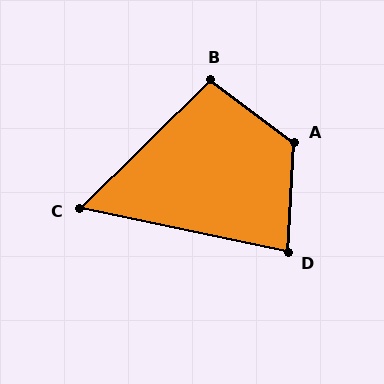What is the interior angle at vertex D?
Approximately 81 degrees (acute).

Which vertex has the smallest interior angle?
C, at approximately 56 degrees.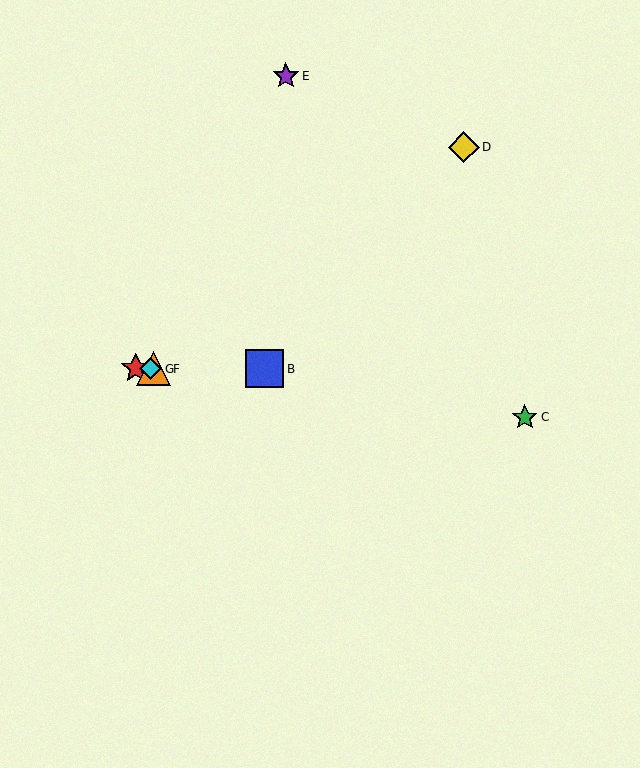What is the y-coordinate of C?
Object C is at y≈417.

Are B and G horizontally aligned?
Yes, both are at y≈369.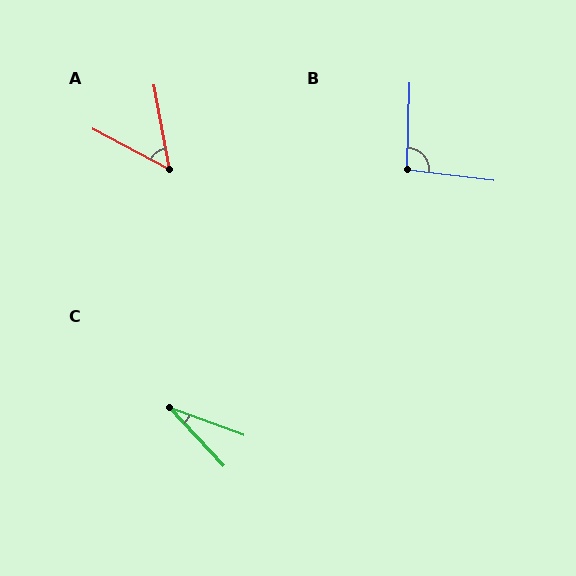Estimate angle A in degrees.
Approximately 51 degrees.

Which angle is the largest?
B, at approximately 96 degrees.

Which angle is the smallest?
C, at approximately 27 degrees.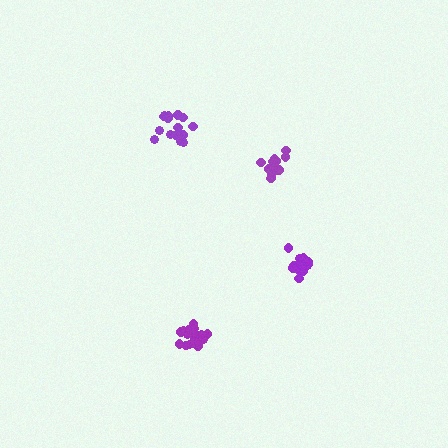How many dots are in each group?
Group 1: 16 dots, Group 2: 13 dots, Group 3: 15 dots, Group 4: 18 dots (62 total).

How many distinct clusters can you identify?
There are 4 distinct clusters.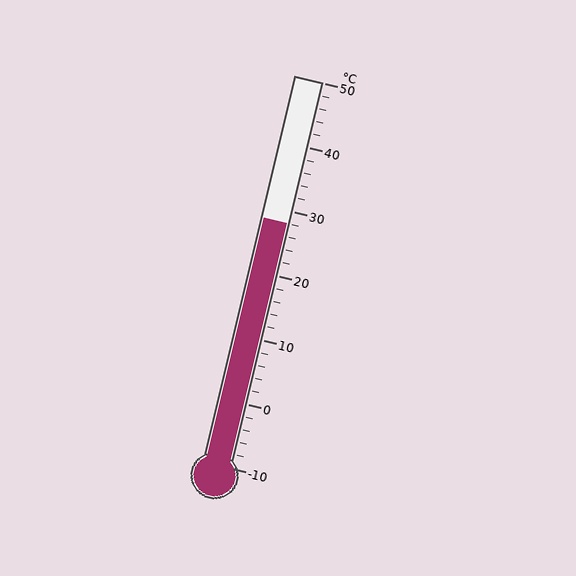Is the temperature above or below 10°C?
The temperature is above 10°C.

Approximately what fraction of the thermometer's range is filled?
The thermometer is filled to approximately 65% of its range.